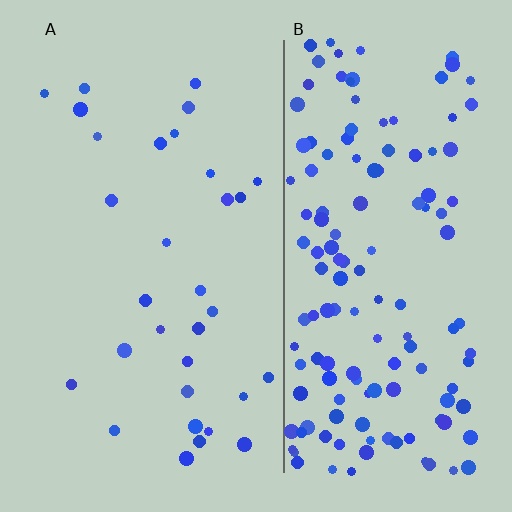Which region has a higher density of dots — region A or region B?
B (the right).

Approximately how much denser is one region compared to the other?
Approximately 4.6× — region B over region A.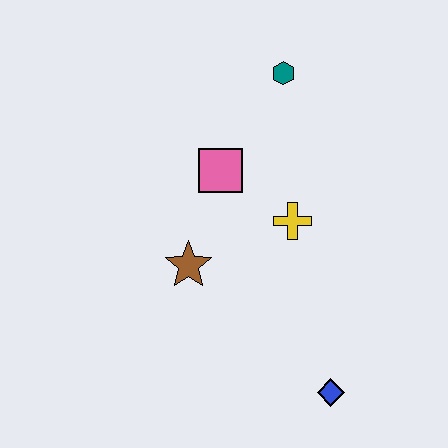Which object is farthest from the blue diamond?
The teal hexagon is farthest from the blue diamond.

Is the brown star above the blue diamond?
Yes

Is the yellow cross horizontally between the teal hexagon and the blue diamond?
Yes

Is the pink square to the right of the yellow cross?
No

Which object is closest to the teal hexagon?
The pink square is closest to the teal hexagon.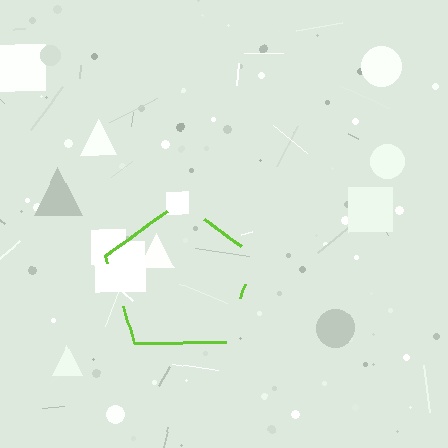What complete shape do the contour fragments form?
The contour fragments form a pentagon.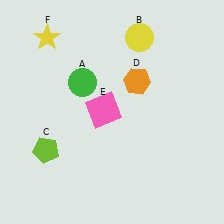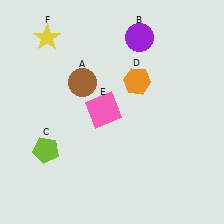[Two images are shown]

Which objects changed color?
A changed from green to brown. B changed from yellow to purple.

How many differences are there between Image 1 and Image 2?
There are 2 differences between the two images.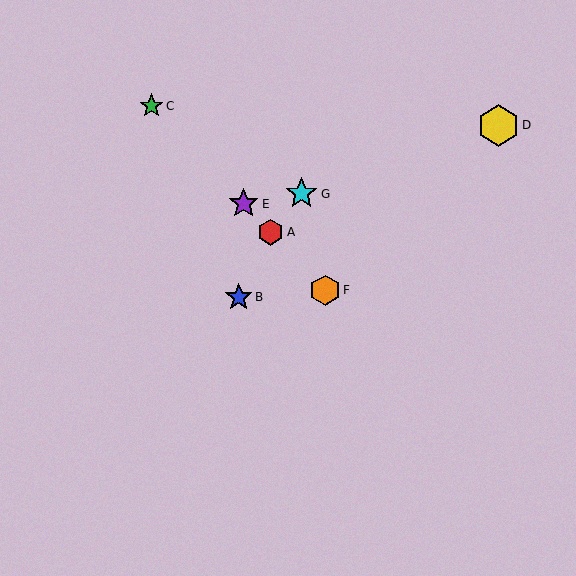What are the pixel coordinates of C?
Object C is at (151, 106).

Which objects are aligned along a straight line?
Objects A, C, E, F are aligned along a straight line.